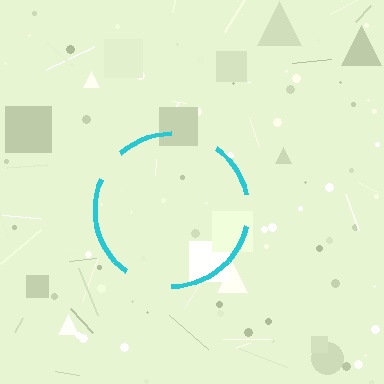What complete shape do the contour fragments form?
The contour fragments form a circle.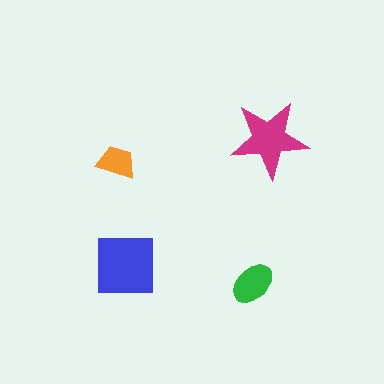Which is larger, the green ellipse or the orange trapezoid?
The green ellipse.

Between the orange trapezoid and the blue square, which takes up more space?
The blue square.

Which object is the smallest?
The orange trapezoid.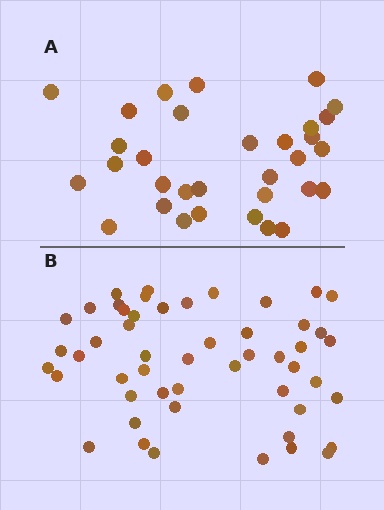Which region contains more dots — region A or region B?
Region B (the bottom region) has more dots.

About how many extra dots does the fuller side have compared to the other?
Region B has approximately 20 more dots than region A.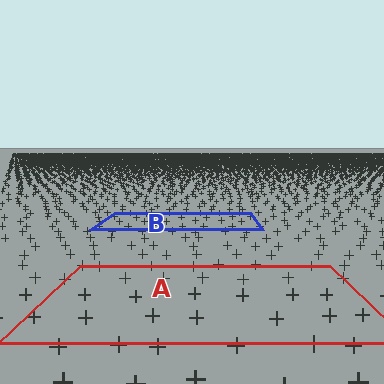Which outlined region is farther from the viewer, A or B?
Region B is farther from the viewer — the texture elements inside it appear smaller and more densely packed.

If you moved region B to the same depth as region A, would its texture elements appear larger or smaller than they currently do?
They would appear larger. At a closer depth, the same texture elements are projected at a bigger on-screen size.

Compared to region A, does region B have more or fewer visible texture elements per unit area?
Region B has more texture elements per unit area — they are packed more densely because it is farther away.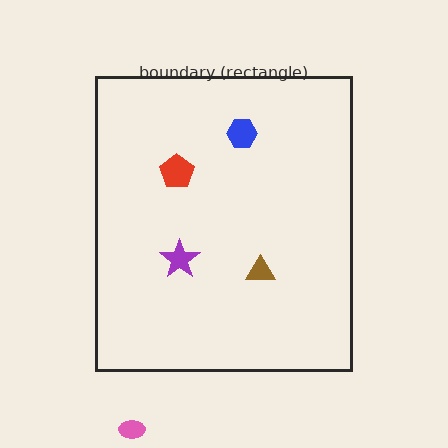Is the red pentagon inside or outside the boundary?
Inside.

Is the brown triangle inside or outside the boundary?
Inside.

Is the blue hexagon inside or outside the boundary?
Inside.